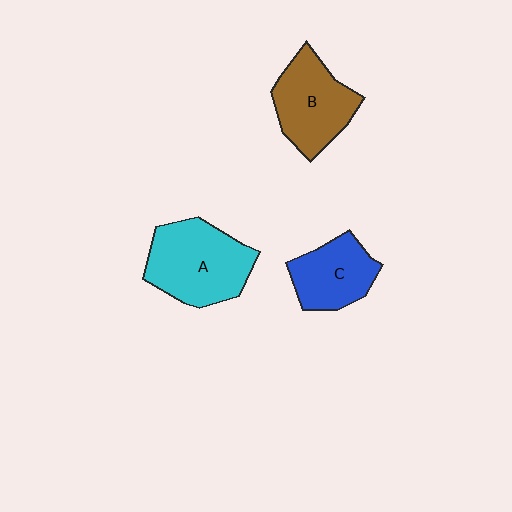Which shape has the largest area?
Shape A (cyan).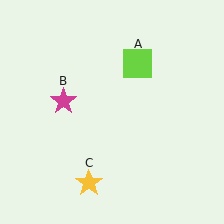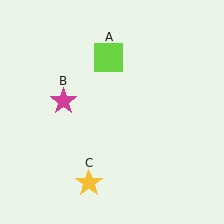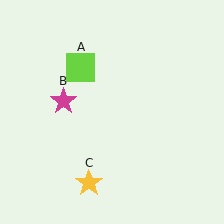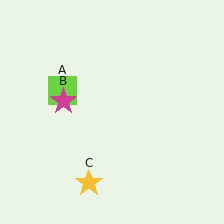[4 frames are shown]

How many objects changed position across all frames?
1 object changed position: lime square (object A).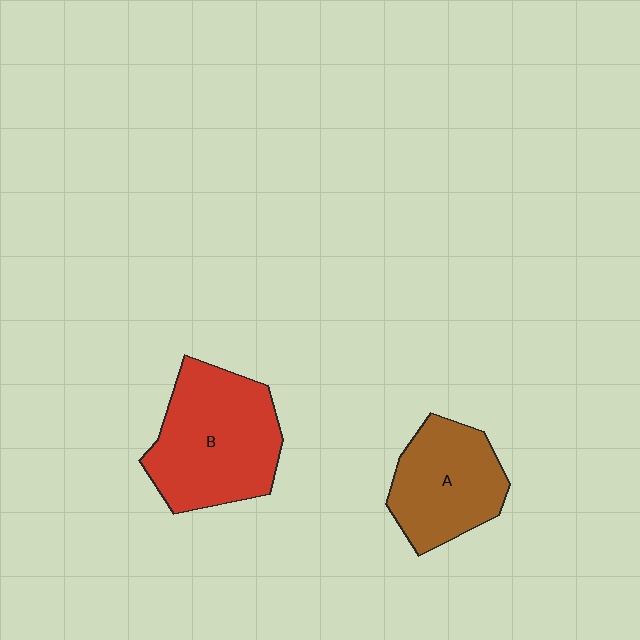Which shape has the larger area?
Shape B (red).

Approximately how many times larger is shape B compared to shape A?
Approximately 1.3 times.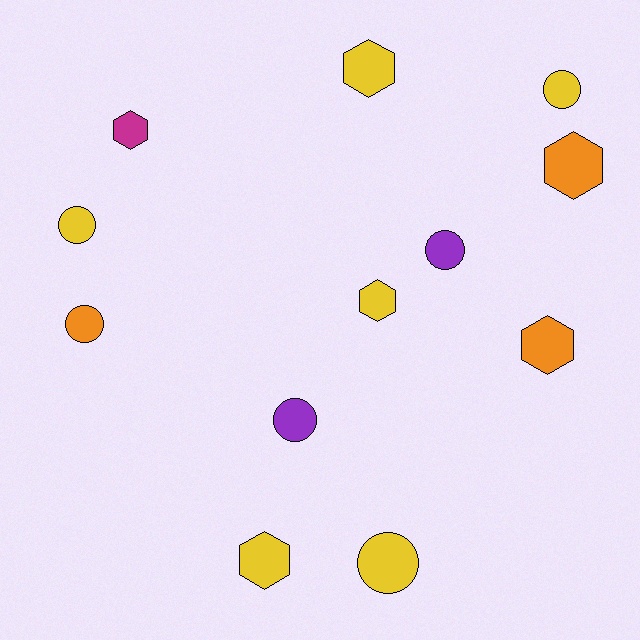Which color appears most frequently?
Yellow, with 6 objects.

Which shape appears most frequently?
Hexagon, with 6 objects.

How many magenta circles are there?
There are no magenta circles.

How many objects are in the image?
There are 12 objects.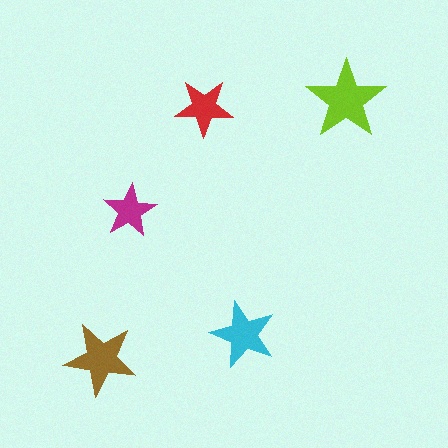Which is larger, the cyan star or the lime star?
The lime one.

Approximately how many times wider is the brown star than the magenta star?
About 1.5 times wider.